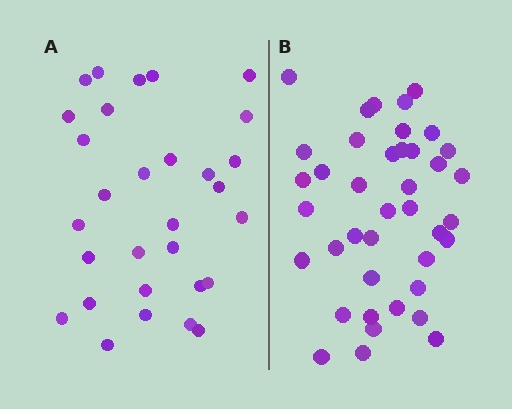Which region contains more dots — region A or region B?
Region B (the right region) has more dots.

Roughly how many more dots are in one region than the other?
Region B has roughly 10 or so more dots than region A.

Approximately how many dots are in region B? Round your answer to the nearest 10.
About 40 dots.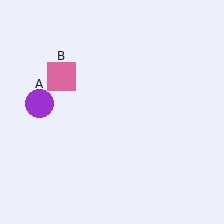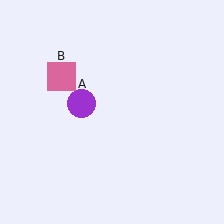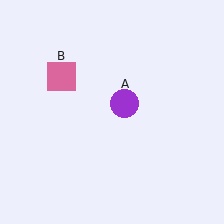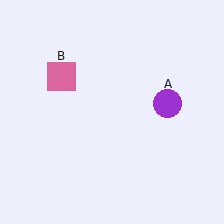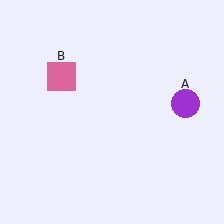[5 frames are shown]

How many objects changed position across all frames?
1 object changed position: purple circle (object A).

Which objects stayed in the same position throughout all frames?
Pink square (object B) remained stationary.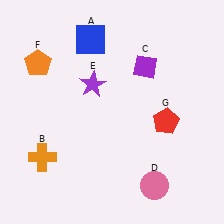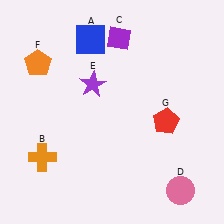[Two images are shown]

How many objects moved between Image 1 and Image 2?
2 objects moved between the two images.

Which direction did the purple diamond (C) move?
The purple diamond (C) moved up.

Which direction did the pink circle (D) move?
The pink circle (D) moved right.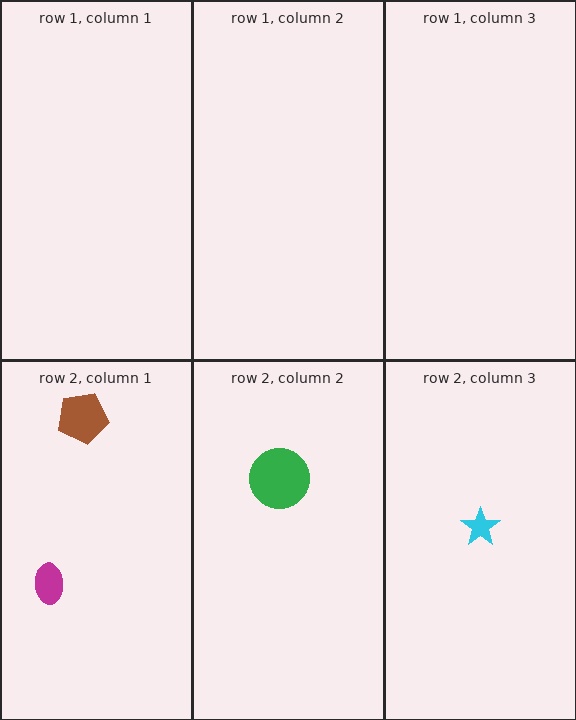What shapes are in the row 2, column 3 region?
The cyan star.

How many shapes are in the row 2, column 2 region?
1.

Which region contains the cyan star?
The row 2, column 3 region.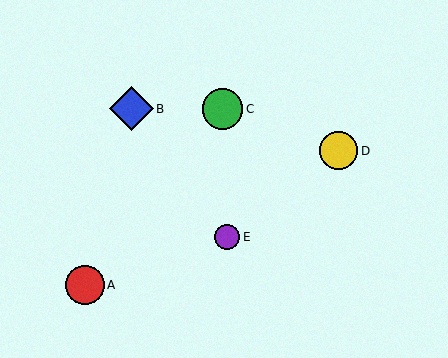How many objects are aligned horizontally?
2 objects (B, C) are aligned horizontally.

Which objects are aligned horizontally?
Objects B, C are aligned horizontally.